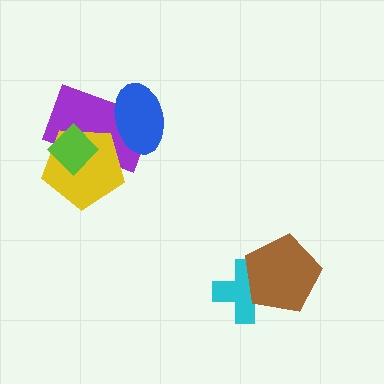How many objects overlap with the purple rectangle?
3 objects overlap with the purple rectangle.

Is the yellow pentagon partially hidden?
Yes, it is partially covered by another shape.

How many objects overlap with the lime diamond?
2 objects overlap with the lime diamond.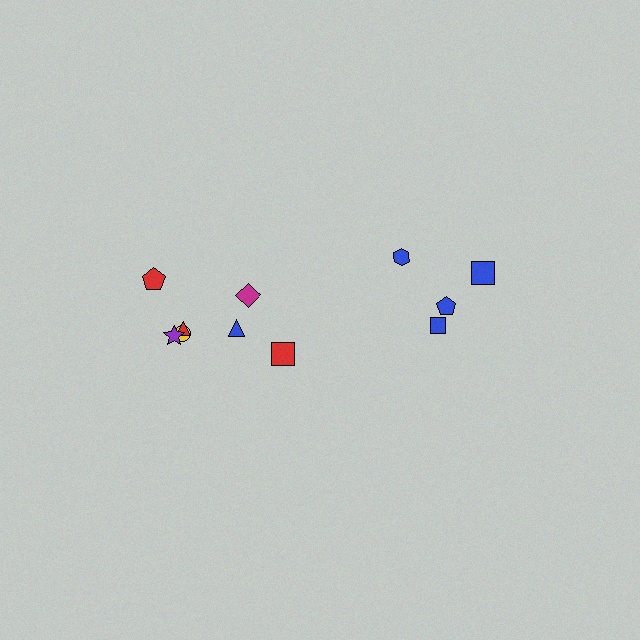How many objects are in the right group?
There are 4 objects.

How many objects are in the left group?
There are 7 objects.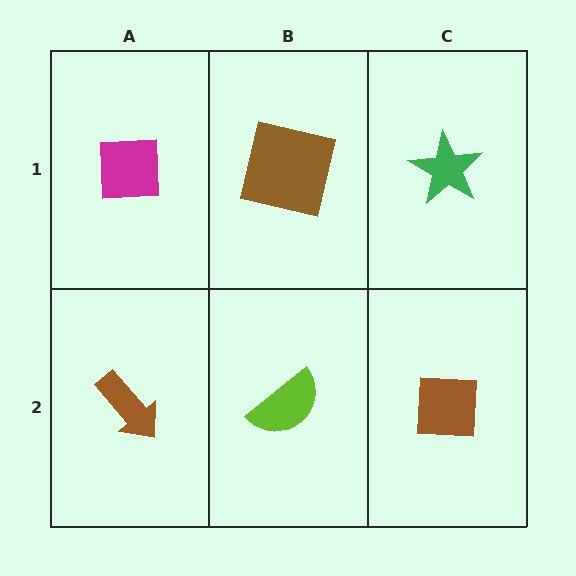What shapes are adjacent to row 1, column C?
A brown square (row 2, column C), a brown square (row 1, column B).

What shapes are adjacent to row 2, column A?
A magenta square (row 1, column A), a lime semicircle (row 2, column B).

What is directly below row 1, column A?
A brown arrow.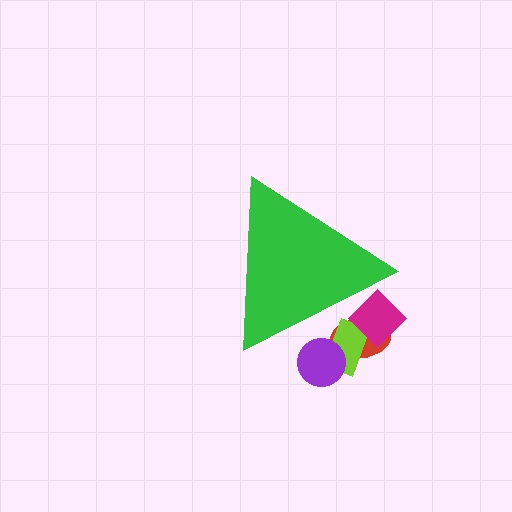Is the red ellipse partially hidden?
Yes, the red ellipse is partially hidden behind the green triangle.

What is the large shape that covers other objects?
A green triangle.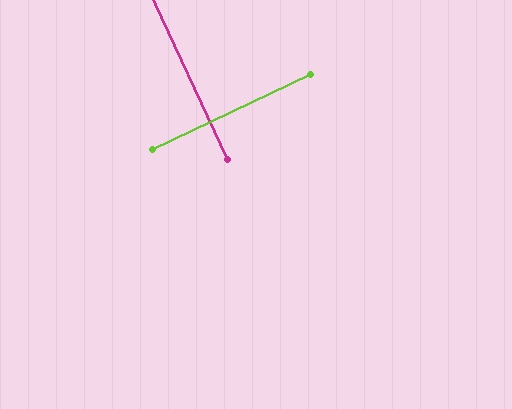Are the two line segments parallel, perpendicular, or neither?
Perpendicular — they meet at approximately 89°.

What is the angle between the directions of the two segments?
Approximately 89 degrees.